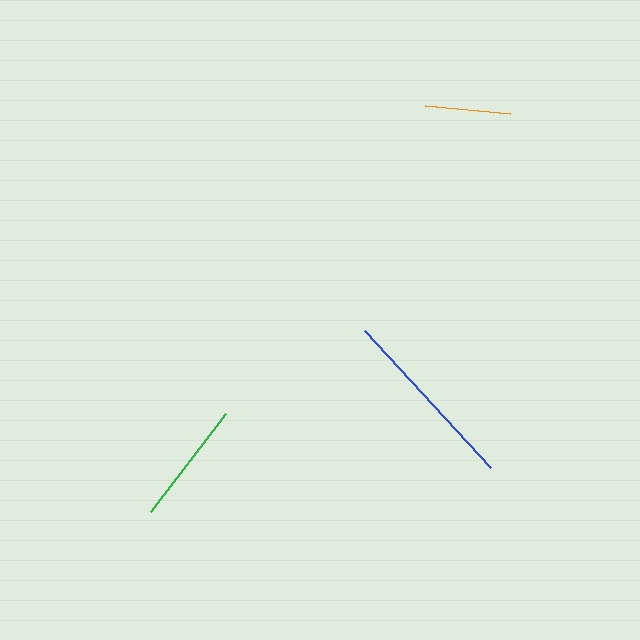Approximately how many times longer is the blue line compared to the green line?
The blue line is approximately 1.5 times the length of the green line.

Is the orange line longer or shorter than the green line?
The green line is longer than the orange line.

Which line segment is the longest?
The blue line is the longest at approximately 186 pixels.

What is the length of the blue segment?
The blue segment is approximately 186 pixels long.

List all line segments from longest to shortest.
From longest to shortest: blue, green, orange.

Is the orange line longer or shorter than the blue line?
The blue line is longer than the orange line.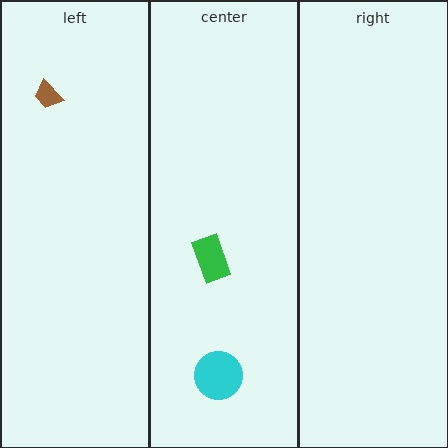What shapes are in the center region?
The cyan circle, the green rectangle.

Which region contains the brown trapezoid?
The left region.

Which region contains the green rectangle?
The center region.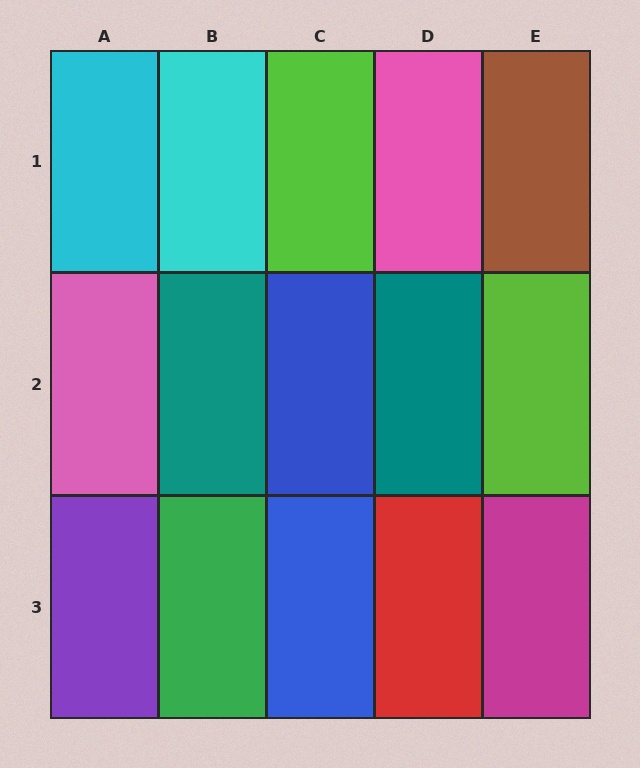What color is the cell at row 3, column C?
Blue.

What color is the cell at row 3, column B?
Green.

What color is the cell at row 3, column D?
Red.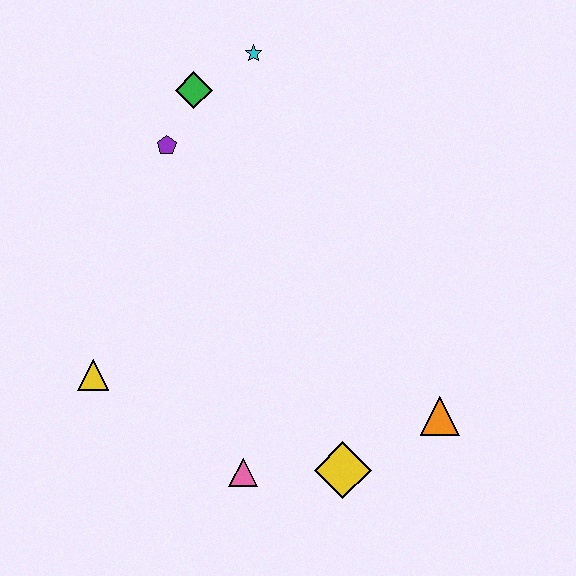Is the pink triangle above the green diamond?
No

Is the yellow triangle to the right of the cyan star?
No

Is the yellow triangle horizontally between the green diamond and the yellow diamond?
No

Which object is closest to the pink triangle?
The yellow diamond is closest to the pink triangle.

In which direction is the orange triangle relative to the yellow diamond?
The orange triangle is to the right of the yellow diamond.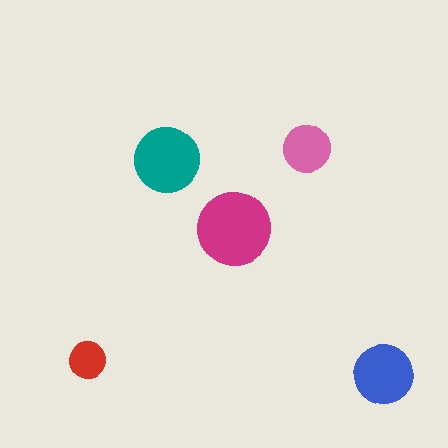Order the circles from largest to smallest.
the magenta one, the teal one, the blue one, the pink one, the red one.